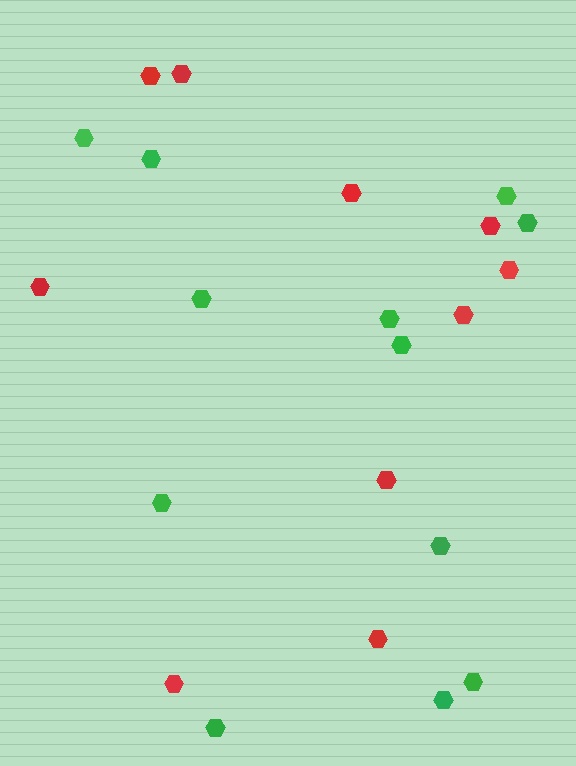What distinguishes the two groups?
There are 2 groups: one group of red hexagons (10) and one group of green hexagons (12).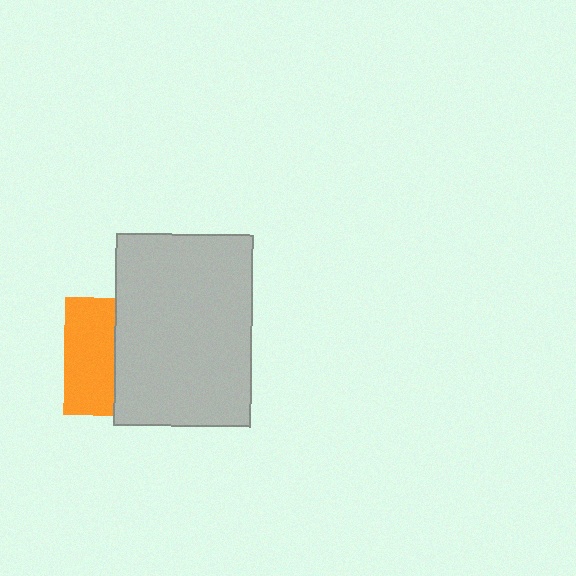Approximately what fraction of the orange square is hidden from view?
Roughly 58% of the orange square is hidden behind the light gray rectangle.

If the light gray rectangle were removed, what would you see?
You would see the complete orange square.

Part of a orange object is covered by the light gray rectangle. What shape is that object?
It is a square.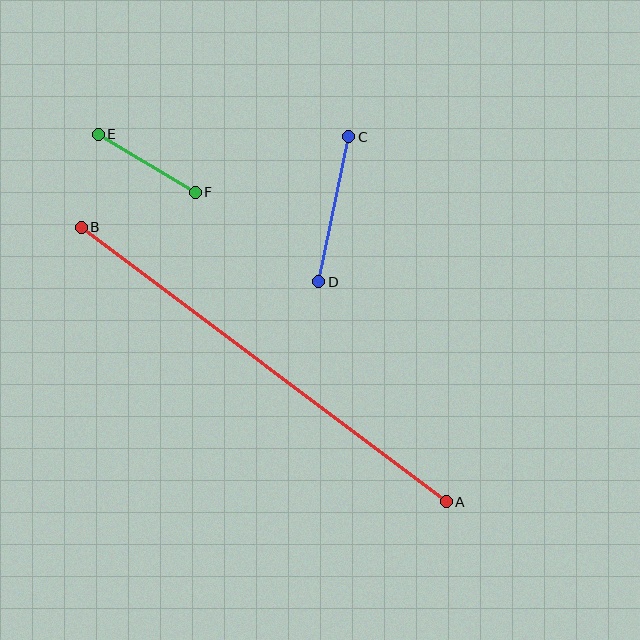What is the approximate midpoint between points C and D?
The midpoint is at approximately (334, 209) pixels.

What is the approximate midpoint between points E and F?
The midpoint is at approximately (147, 163) pixels.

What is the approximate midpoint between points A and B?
The midpoint is at approximately (264, 364) pixels.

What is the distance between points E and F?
The distance is approximately 113 pixels.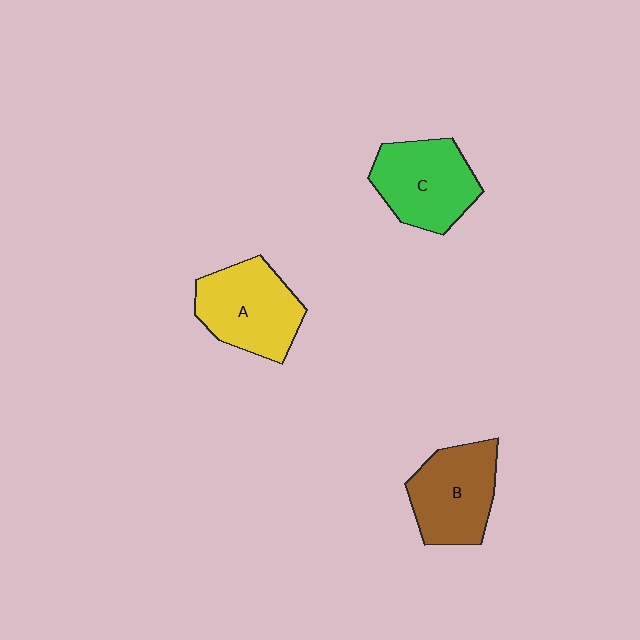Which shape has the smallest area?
Shape B (brown).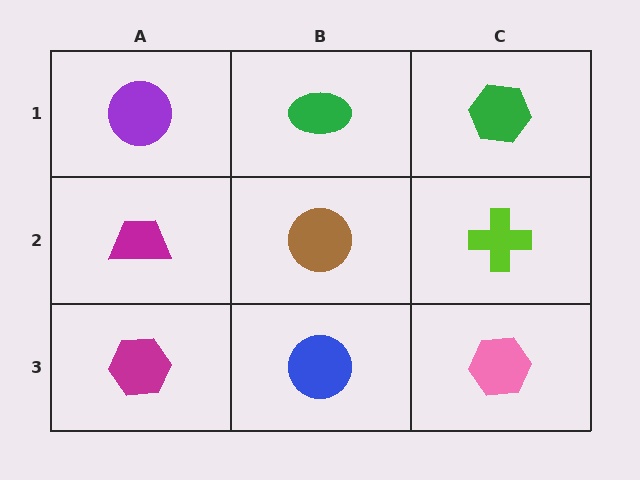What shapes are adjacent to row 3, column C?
A lime cross (row 2, column C), a blue circle (row 3, column B).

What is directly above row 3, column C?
A lime cross.